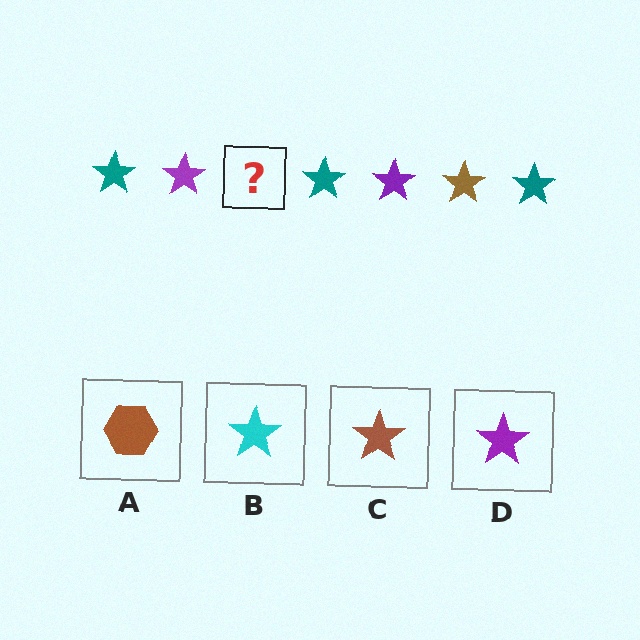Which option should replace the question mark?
Option C.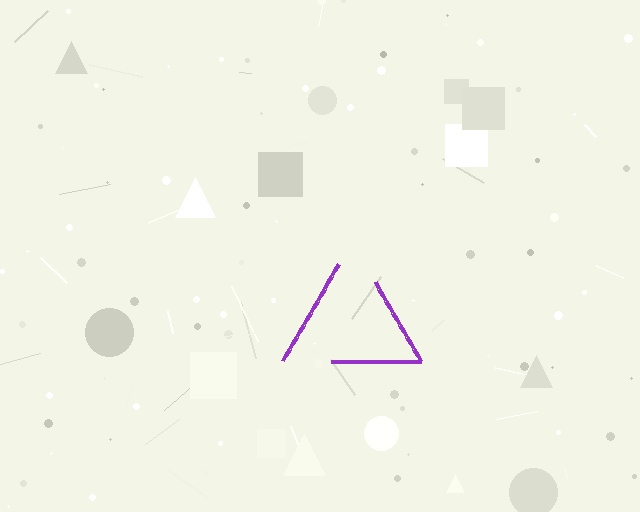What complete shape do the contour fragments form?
The contour fragments form a triangle.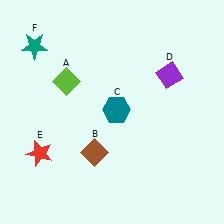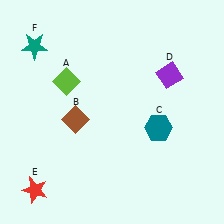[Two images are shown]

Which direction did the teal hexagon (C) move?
The teal hexagon (C) moved right.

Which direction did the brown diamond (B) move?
The brown diamond (B) moved up.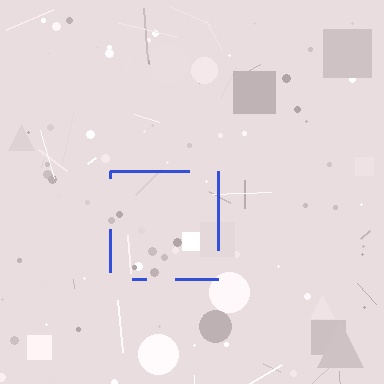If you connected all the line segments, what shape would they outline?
They would outline a square.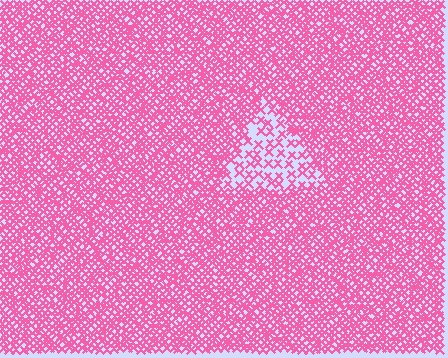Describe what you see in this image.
The image contains small pink elements arranged at two different densities. A triangle-shaped region is visible where the elements are less densely packed than the surrounding area.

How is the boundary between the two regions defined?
The boundary is defined by a change in element density (approximately 2.6x ratio). All elements are the same color, size, and shape.